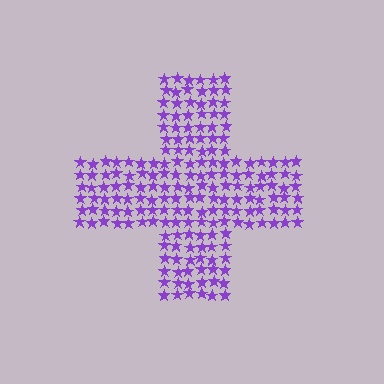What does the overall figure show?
The overall figure shows a cross.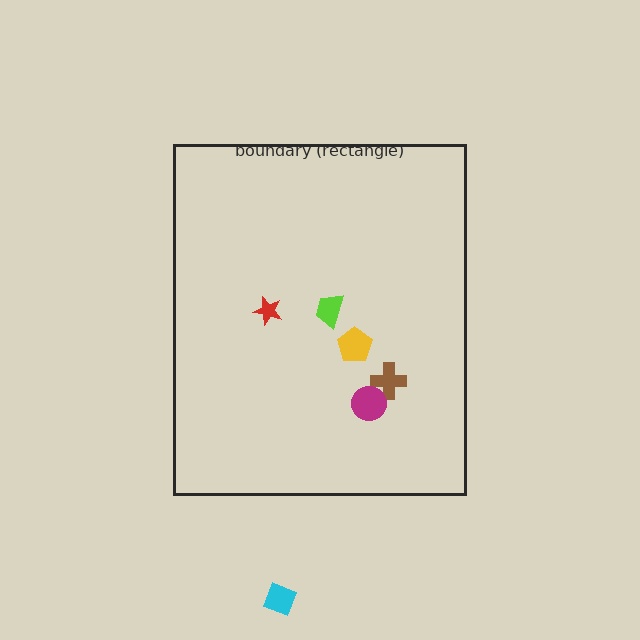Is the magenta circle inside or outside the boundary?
Inside.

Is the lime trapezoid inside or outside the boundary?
Inside.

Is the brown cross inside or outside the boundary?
Inside.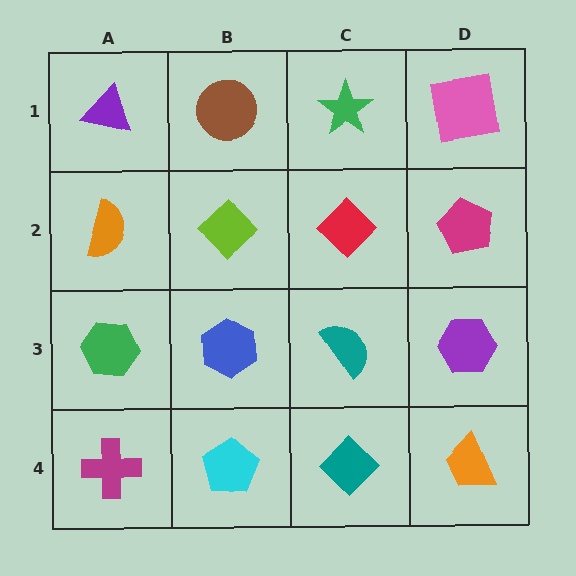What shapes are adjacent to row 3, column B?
A lime diamond (row 2, column B), a cyan pentagon (row 4, column B), a green hexagon (row 3, column A), a teal semicircle (row 3, column C).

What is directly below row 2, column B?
A blue hexagon.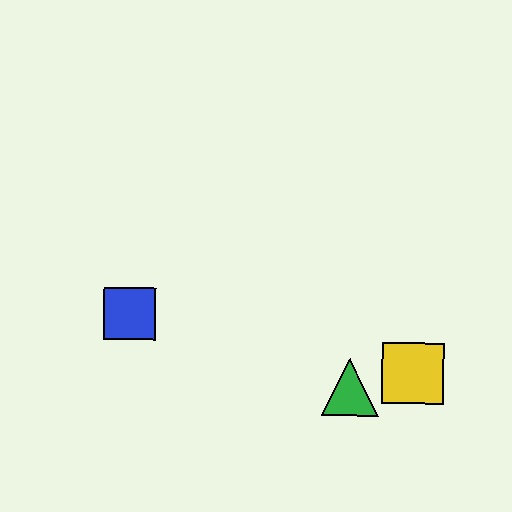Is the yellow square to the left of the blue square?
No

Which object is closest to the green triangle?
The yellow square is closest to the green triangle.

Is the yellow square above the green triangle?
Yes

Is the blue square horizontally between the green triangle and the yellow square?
No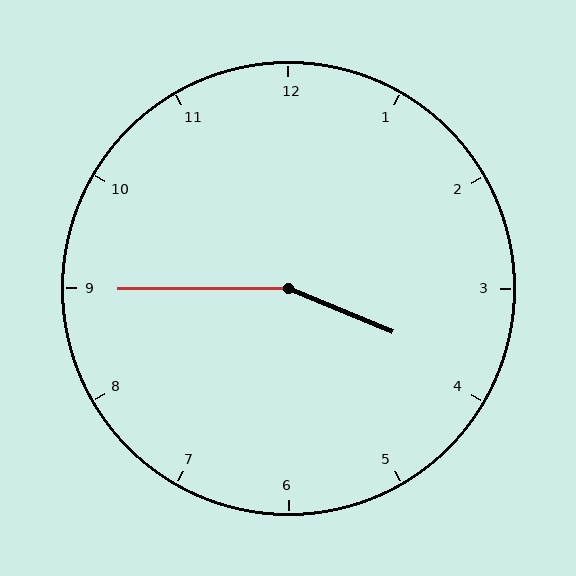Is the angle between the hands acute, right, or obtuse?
It is obtuse.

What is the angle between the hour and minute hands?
Approximately 158 degrees.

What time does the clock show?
3:45.